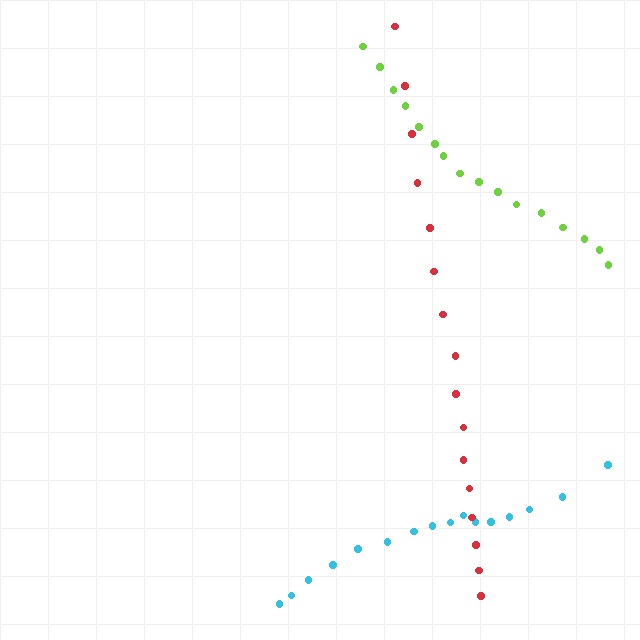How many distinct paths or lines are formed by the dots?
There are 3 distinct paths.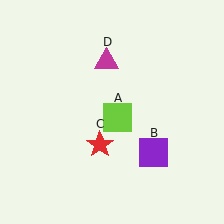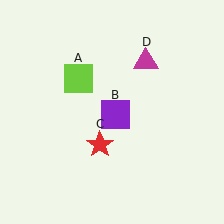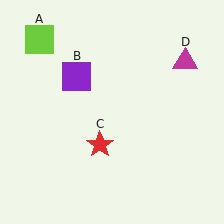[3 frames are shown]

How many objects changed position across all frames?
3 objects changed position: lime square (object A), purple square (object B), magenta triangle (object D).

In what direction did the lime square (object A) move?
The lime square (object A) moved up and to the left.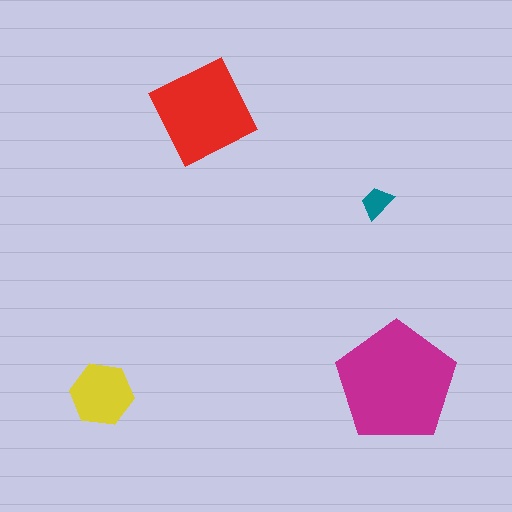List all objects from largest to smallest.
The magenta pentagon, the red diamond, the yellow hexagon, the teal trapezoid.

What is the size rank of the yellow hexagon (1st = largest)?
3rd.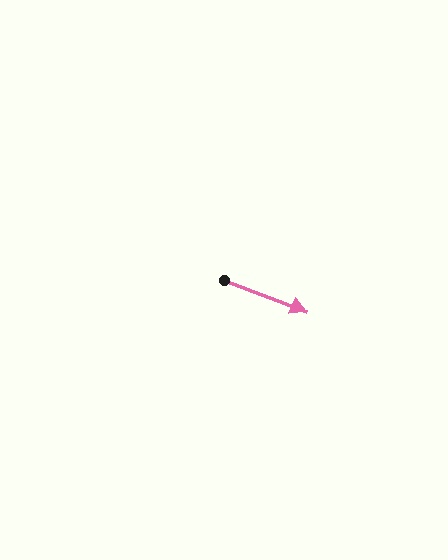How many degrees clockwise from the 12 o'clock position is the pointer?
Approximately 111 degrees.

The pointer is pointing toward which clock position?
Roughly 4 o'clock.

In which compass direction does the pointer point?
East.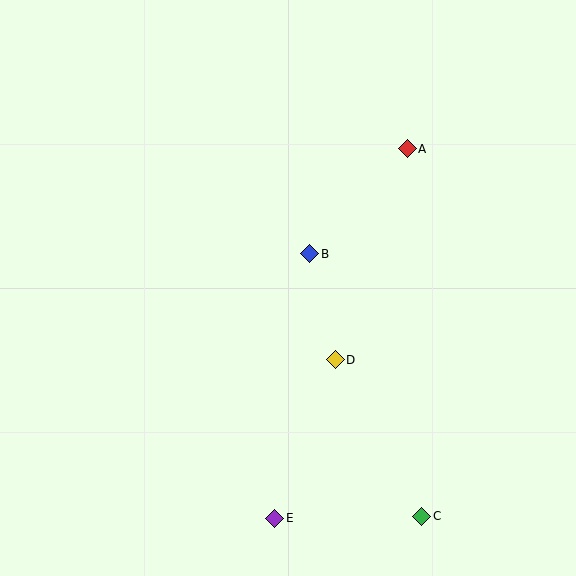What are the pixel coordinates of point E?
Point E is at (275, 518).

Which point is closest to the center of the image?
Point B at (310, 254) is closest to the center.